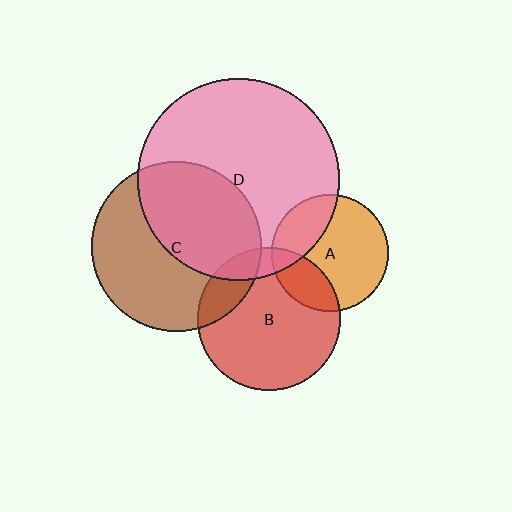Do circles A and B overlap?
Yes.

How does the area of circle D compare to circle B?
Approximately 2.0 times.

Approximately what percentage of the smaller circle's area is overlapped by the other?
Approximately 25%.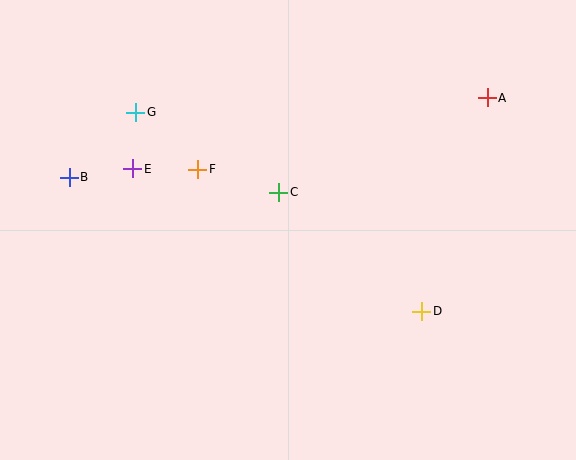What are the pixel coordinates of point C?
Point C is at (279, 192).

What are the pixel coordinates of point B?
Point B is at (69, 177).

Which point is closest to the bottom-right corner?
Point D is closest to the bottom-right corner.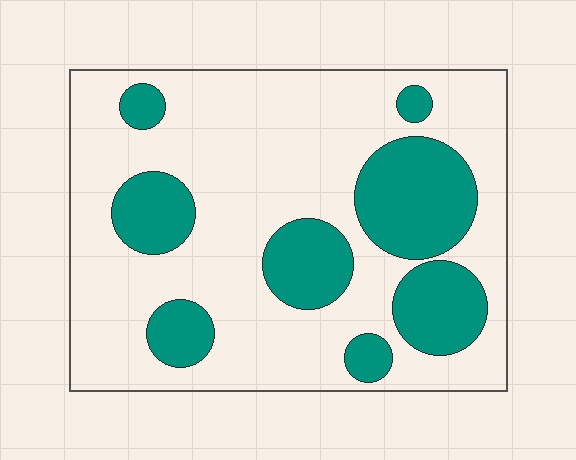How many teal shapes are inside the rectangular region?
8.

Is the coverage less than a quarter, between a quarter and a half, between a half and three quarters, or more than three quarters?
Between a quarter and a half.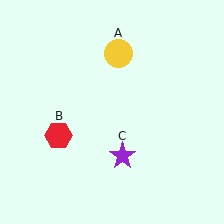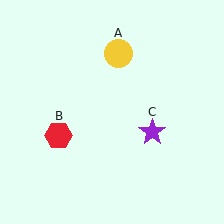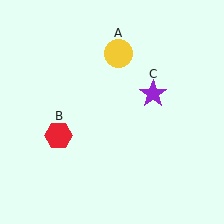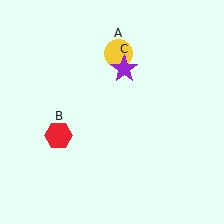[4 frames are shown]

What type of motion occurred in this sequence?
The purple star (object C) rotated counterclockwise around the center of the scene.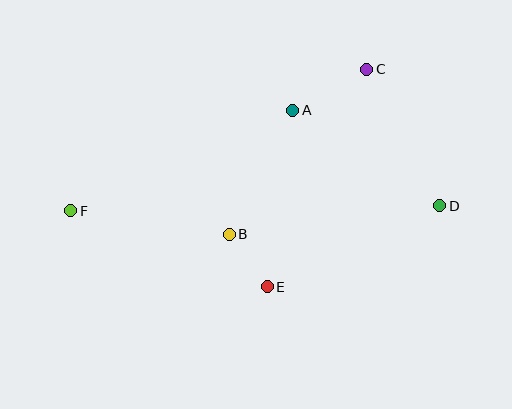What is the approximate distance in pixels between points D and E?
The distance between D and E is approximately 191 pixels.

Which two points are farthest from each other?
Points D and F are farthest from each other.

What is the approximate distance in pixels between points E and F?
The distance between E and F is approximately 210 pixels.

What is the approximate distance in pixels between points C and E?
The distance between C and E is approximately 239 pixels.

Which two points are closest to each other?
Points B and E are closest to each other.